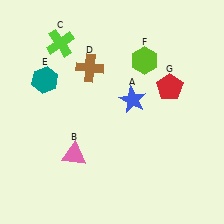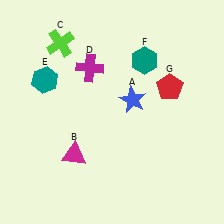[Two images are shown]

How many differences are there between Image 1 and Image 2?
There are 3 differences between the two images.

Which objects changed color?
B changed from pink to magenta. D changed from brown to magenta. F changed from lime to teal.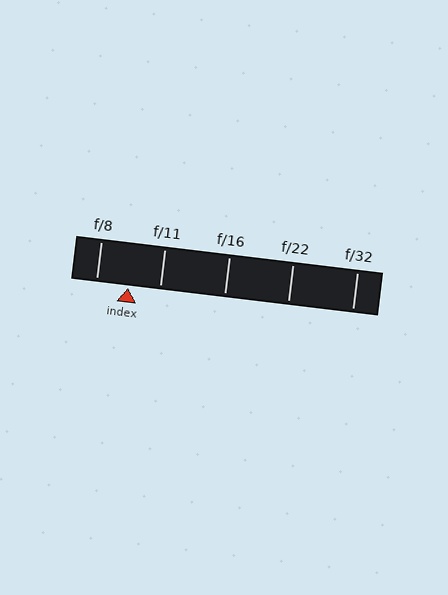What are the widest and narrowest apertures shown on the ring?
The widest aperture shown is f/8 and the narrowest is f/32.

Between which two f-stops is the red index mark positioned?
The index mark is between f/8 and f/11.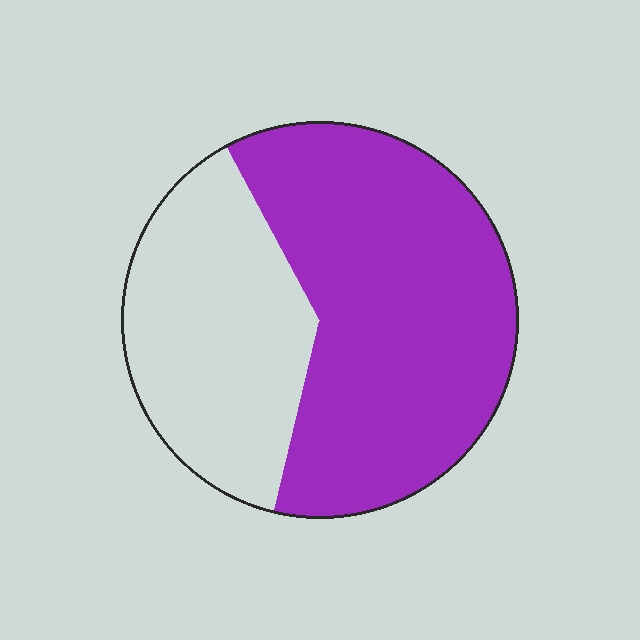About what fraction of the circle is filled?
About five eighths (5/8).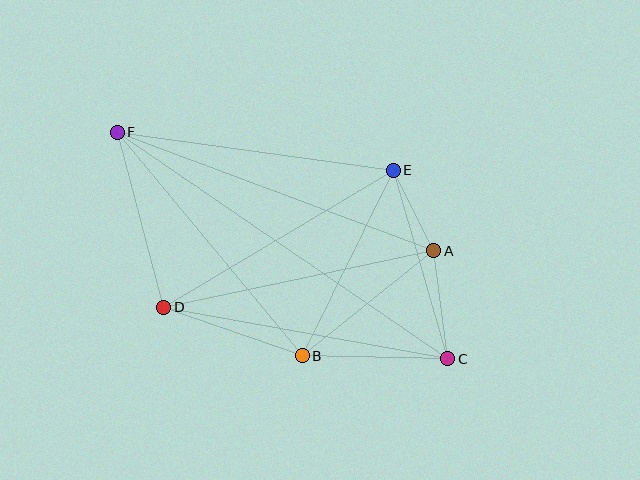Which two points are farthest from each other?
Points C and F are farthest from each other.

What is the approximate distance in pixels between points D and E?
The distance between D and E is approximately 267 pixels.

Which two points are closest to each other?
Points A and E are closest to each other.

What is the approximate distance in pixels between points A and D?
The distance between A and D is approximately 276 pixels.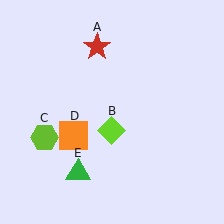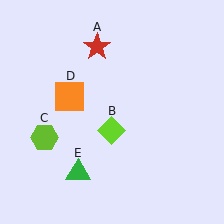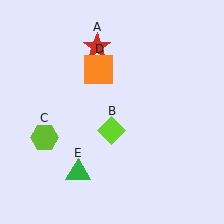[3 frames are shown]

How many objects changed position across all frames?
1 object changed position: orange square (object D).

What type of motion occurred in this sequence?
The orange square (object D) rotated clockwise around the center of the scene.